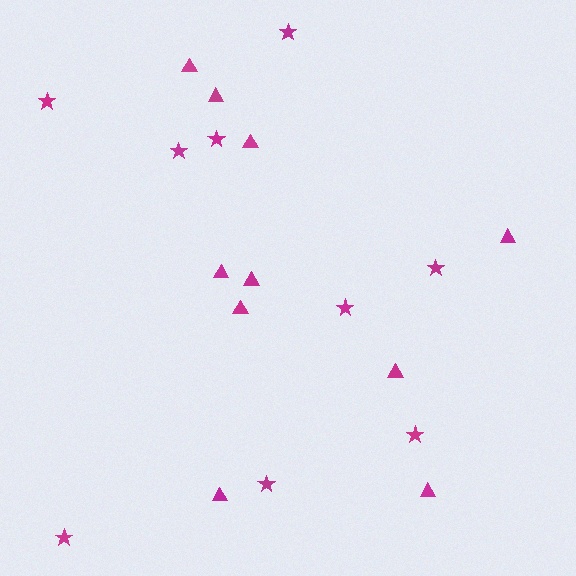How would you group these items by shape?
There are 2 groups: one group of triangles (10) and one group of stars (9).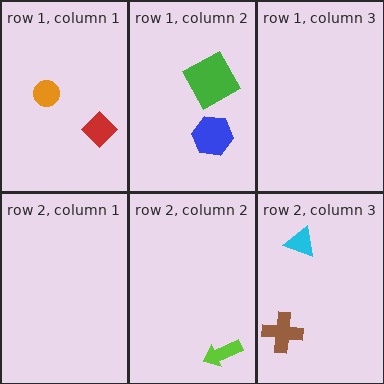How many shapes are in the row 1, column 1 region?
2.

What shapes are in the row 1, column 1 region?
The red diamond, the orange circle.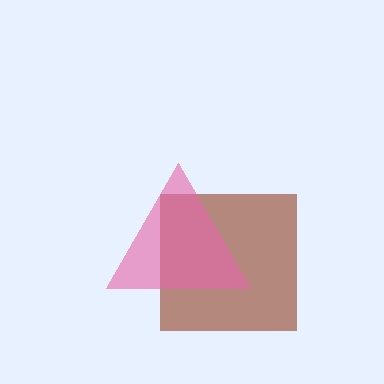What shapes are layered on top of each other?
The layered shapes are: a brown square, a pink triangle.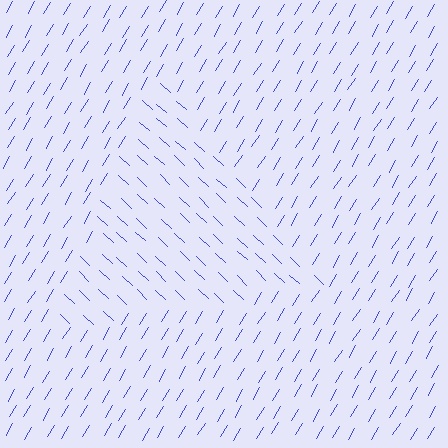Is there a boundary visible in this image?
Yes, there is a texture boundary formed by a change in line orientation.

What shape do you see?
I see a triangle.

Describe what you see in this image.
The image is filled with small blue line segments. A triangle region in the image has lines oriented differently from the surrounding lines, creating a visible texture boundary.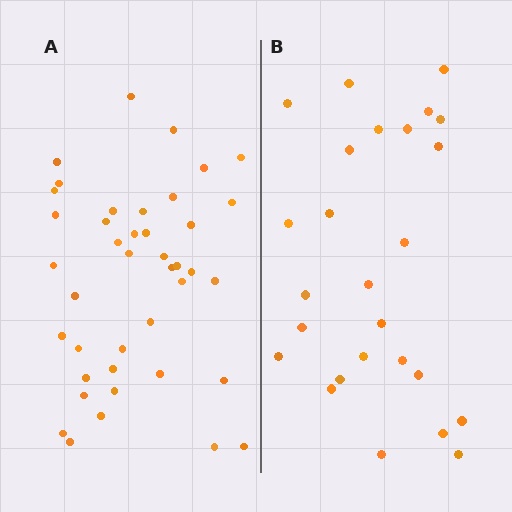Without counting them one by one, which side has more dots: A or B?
Region A (the left region) has more dots.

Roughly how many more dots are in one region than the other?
Region A has approximately 15 more dots than region B.